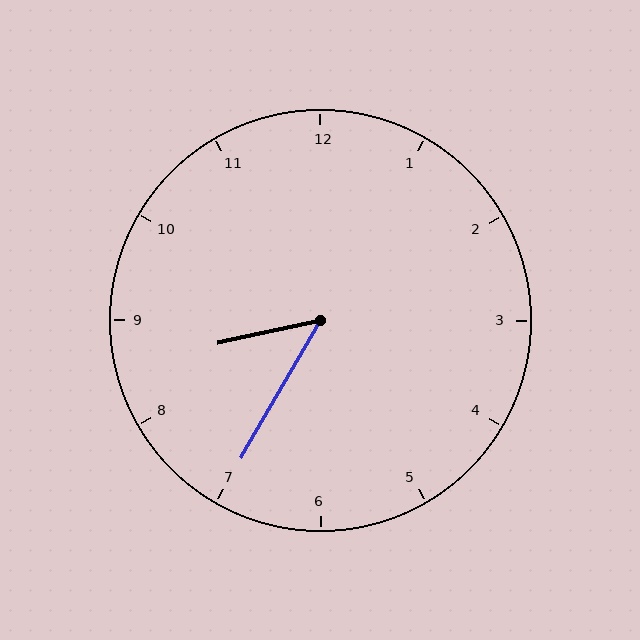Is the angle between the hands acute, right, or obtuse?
It is acute.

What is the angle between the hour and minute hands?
Approximately 48 degrees.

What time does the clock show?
8:35.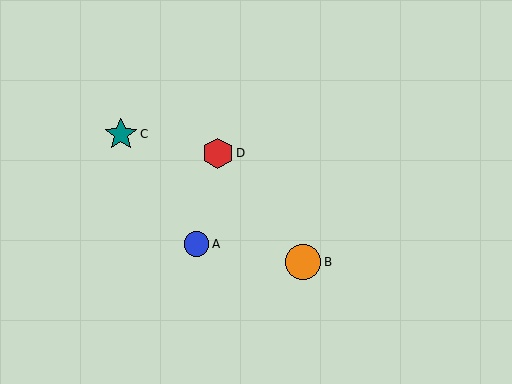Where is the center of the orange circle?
The center of the orange circle is at (303, 262).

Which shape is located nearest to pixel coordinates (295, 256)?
The orange circle (labeled B) at (303, 262) is nearest to that location.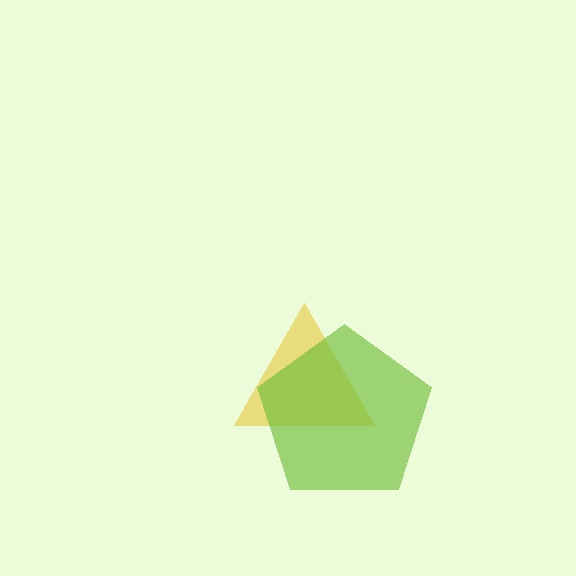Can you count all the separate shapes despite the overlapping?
Yes, there are 2 separate shapes.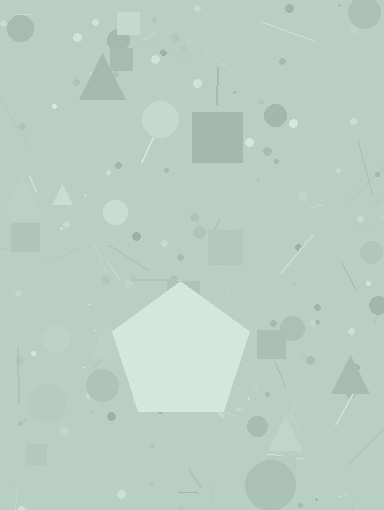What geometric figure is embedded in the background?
A pentagon is embedded in the background.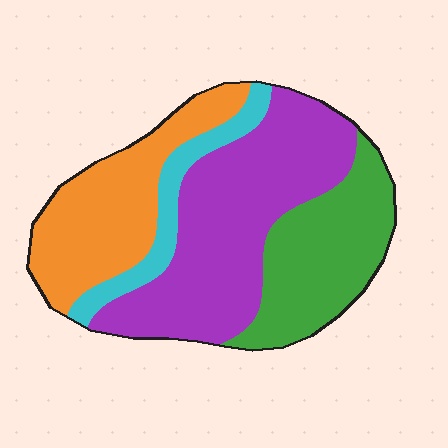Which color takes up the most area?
Purple, at roughly 40%.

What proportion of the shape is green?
Green takes up about one quarter (1/4) of the shape.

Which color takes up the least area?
Cyan, at roughly 10%.